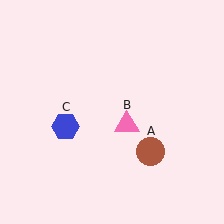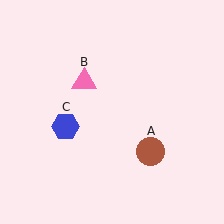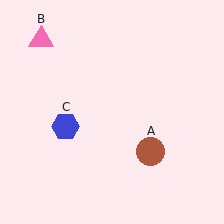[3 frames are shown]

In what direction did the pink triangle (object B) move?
The pink triangle (object B) moved up and to the left.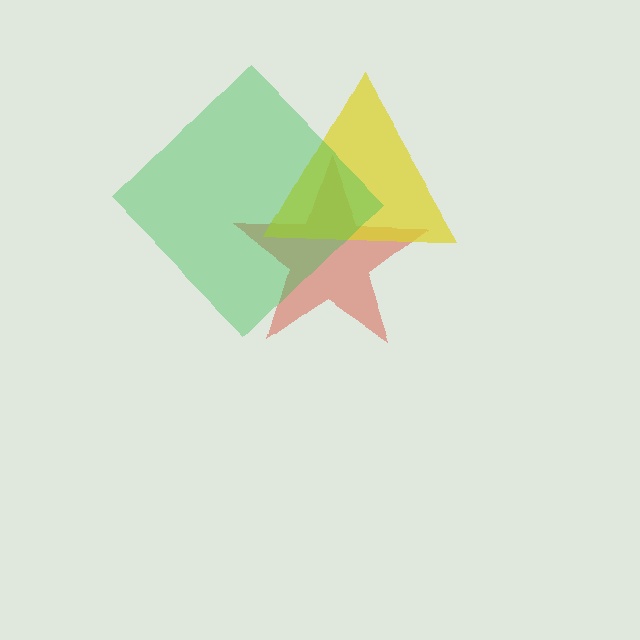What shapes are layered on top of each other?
The layered shapes are: a red star, a yellow triangle, a green diamond.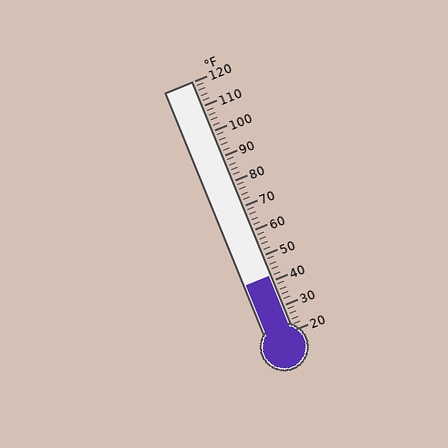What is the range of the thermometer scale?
The thermometer scale ranges from 20°F to 120°F.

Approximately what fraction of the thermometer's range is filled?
The thermometer is filled to approximately 20% of its range.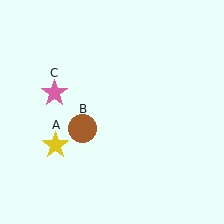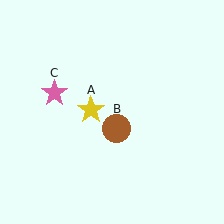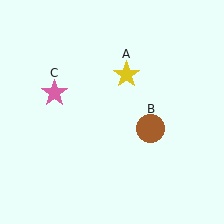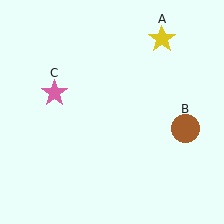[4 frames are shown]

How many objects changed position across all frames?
2 objects changed position: yellow star (object A), brown circle (object B).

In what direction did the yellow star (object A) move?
The yellow star (object A) moved up and to the right.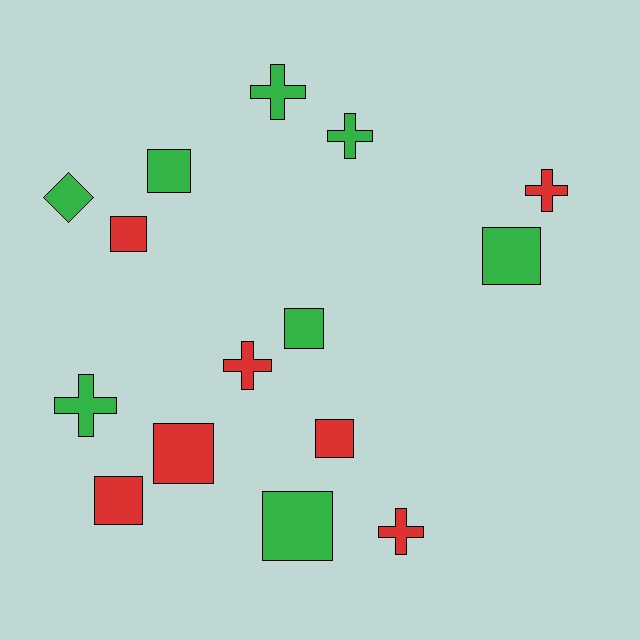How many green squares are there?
There are 4 green squares.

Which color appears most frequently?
Green, with 8 objects.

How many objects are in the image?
There are 15 objects.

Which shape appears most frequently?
Square, with 8 objects.